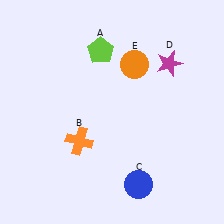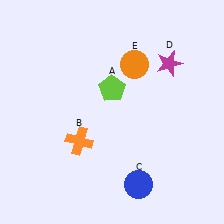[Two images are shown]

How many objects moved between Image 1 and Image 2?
1 object moved between the two images.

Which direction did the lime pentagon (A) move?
The lime pentagon (A) moved down.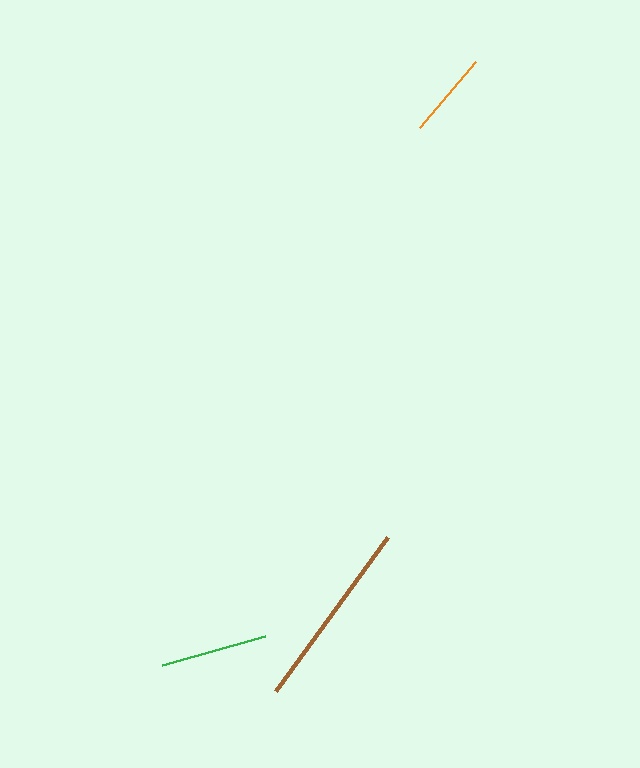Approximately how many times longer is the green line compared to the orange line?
The green line is approximately 1.2 times the length of the orange line.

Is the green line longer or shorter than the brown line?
The brown line is longer than the green line.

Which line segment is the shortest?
The orange line is the shortest at approximately 87 pixels.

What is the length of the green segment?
The green segment is approximately 107 pixels long.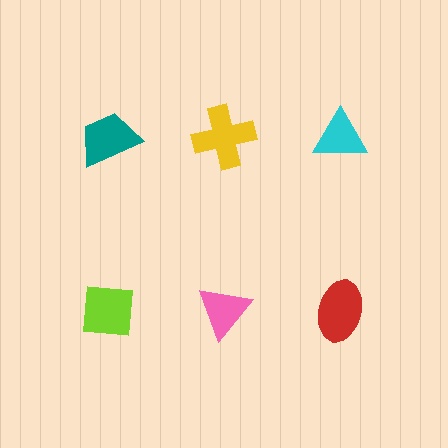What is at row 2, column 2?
A pink triangle.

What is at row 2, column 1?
A lime square.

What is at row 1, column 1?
A teal trapezoid.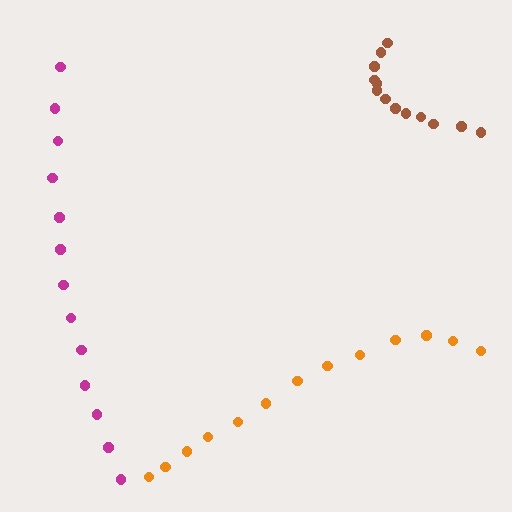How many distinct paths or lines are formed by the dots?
There are 3 distinct paths.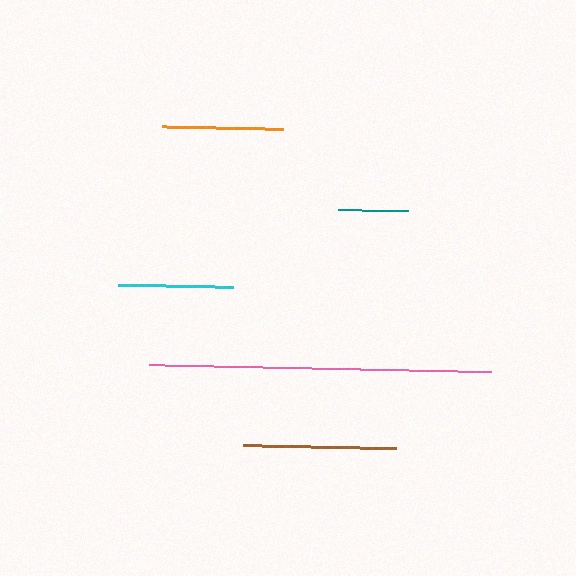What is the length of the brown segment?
The brown segment is approximately 153 pixels long.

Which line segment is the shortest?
The teal line is the shortest at approximately 70 pixels.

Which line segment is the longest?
The pink line is the longest at approximately 343 pixels.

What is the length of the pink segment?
The pink segment is approximately 343 pixels long.